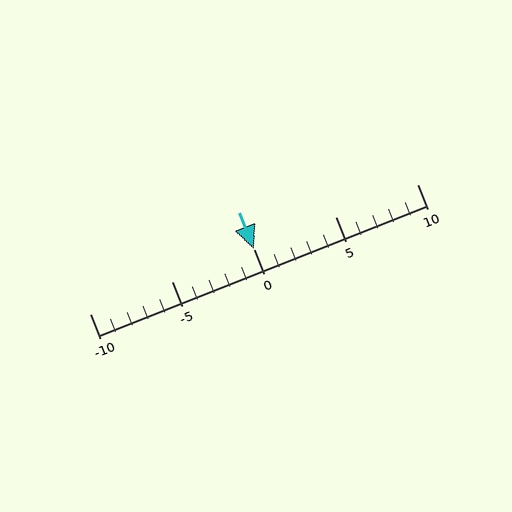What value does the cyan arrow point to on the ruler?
The cyan arrow points to approximately 0.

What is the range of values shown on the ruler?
The ruler shows values from -10 to 10.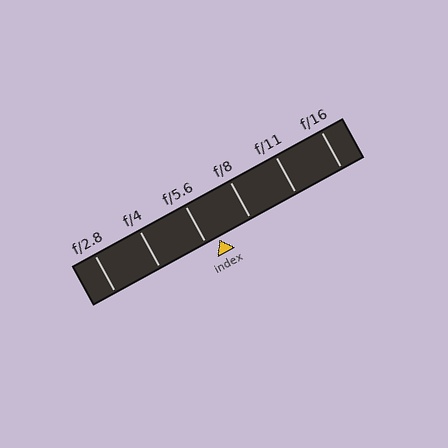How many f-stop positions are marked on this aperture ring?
There are 6 f-stop positions marked.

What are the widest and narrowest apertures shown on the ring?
The widest aperture shown is f/2.8 and the narrowest is f/16.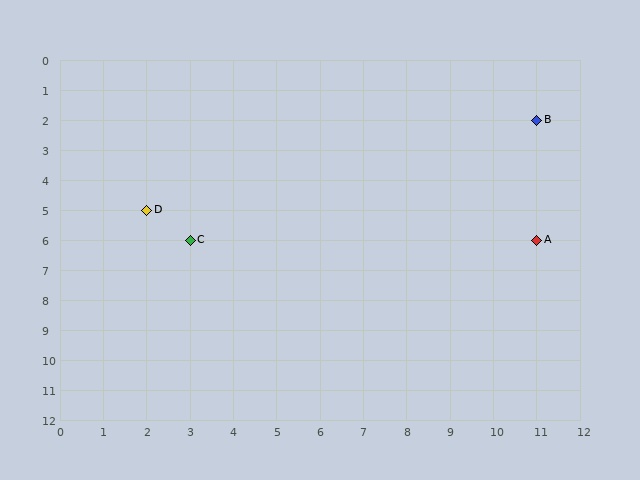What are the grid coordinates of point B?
Point B is at grid coordinates (11, 2).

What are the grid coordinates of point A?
Point A is at grid coordinates (11, 6).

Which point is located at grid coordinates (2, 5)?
Point D is at (2, 5).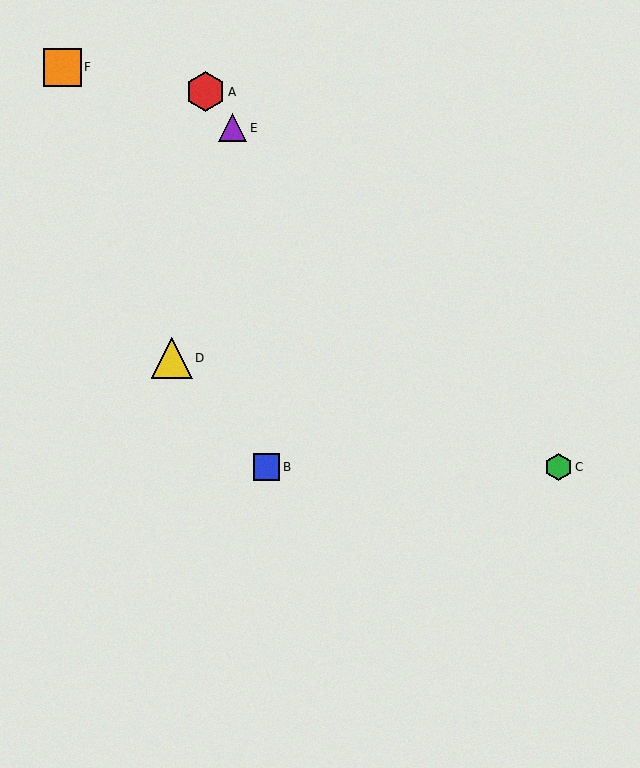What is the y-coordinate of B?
Object B is at y≈467.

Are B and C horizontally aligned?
Yes, both are at y≈467.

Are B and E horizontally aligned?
No, B is at y≈467 and E is at y≈128.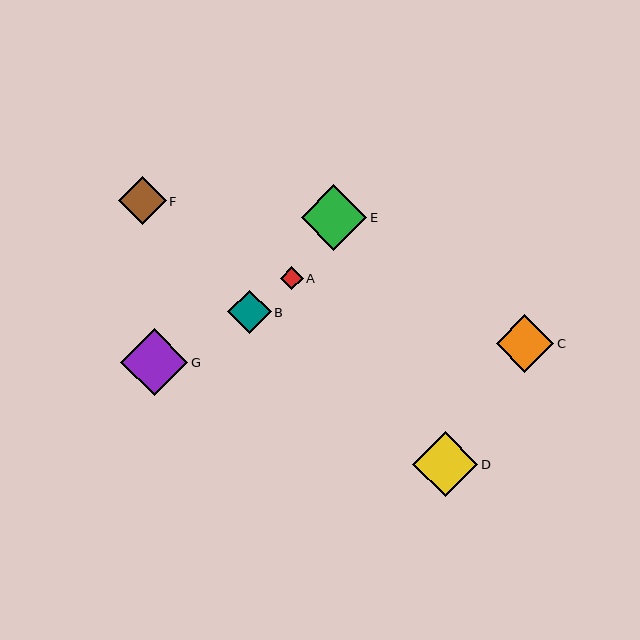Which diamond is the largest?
Diamond G is the largest with a size of approximately 67 pixels.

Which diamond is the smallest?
Diamond A is the smallest with a size of approximately 23 pixels.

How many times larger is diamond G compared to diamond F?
Diamond G is approximately 1.4 times the size of diamond F.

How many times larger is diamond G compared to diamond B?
Diamond G is approximately 1.5 times the size of diamond B.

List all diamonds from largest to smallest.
From largest to smallest: G, E, D, C, F, B, A.